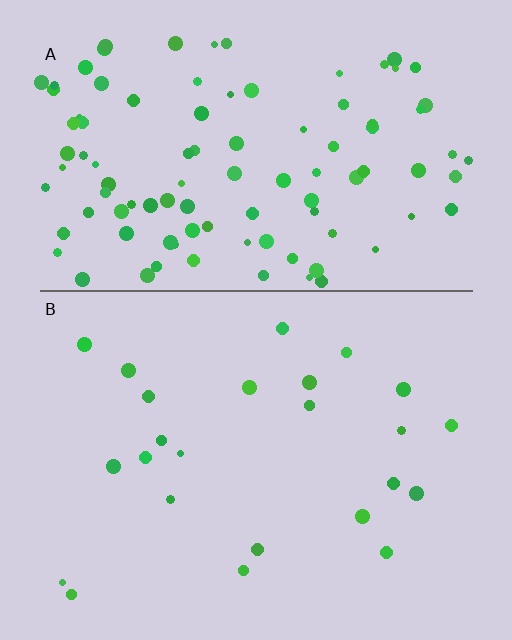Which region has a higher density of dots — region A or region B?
A (the top).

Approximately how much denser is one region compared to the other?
Approximately 4.3× — region A over region B.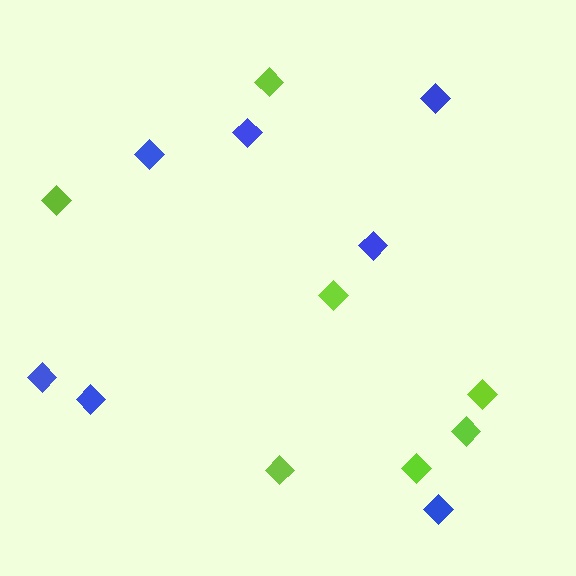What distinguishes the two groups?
There are 2 groups: one group of lime diamonds (7) and one group of blue diamonds (7).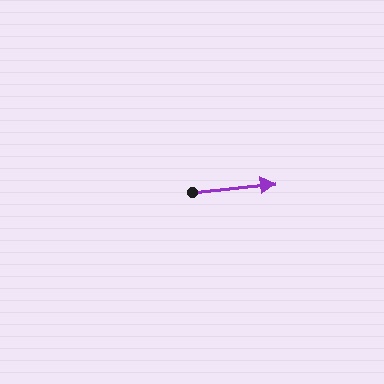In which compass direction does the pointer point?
East.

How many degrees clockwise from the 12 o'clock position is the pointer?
Approximately 84 degrees.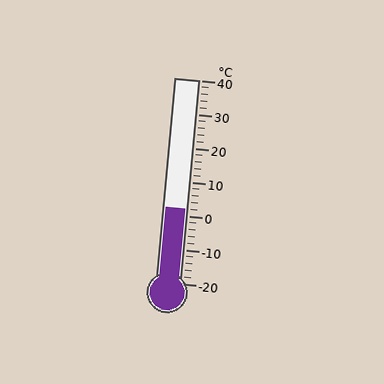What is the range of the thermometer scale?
The thermometer scale ranges from -20°C to 40°C.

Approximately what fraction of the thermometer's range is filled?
The thermometer is filled to approximately 35% of its range.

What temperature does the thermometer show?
The thermometer shows approximately 2°C.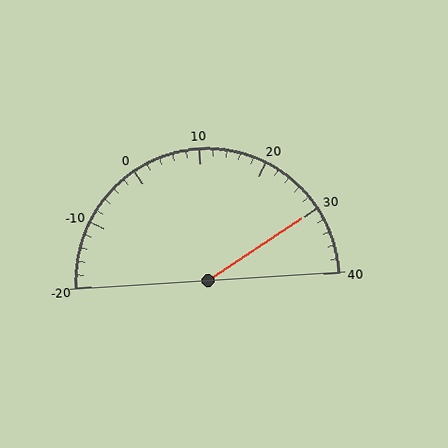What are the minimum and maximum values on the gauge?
The gauge ranges from -20 to 40.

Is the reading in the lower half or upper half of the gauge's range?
The reading is in the upper half of the range (-20 to 40).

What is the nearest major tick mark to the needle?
The nearest major tick mark is 30.